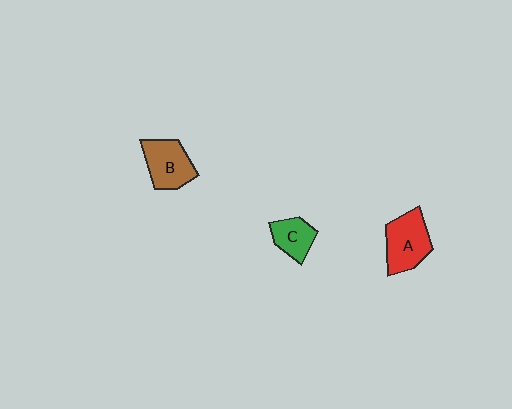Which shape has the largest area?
Shape A (red).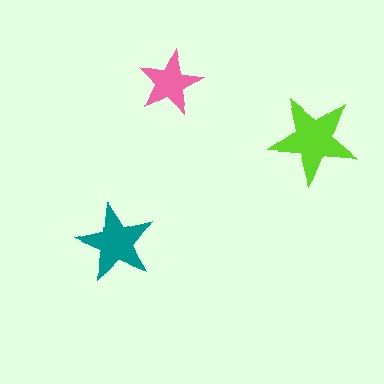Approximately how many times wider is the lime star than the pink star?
About 1.5 times wider.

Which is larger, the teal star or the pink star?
The teal one.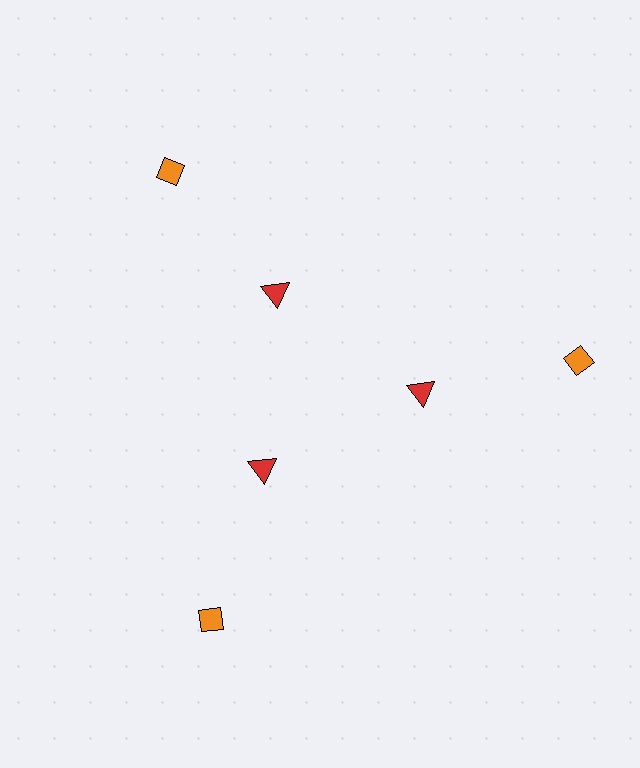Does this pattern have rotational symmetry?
Yes, this pattern has 3-fold rotational symmetry. It looks the same after rotating 120 degrees around the center.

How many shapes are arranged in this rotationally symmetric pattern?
There are 6 shapes, arranged in 3 groups of 2.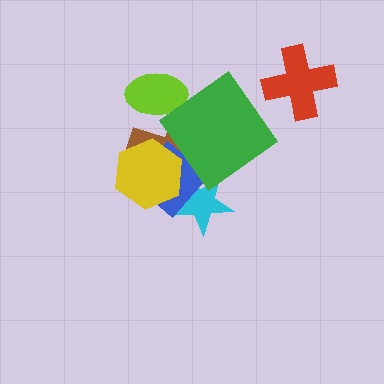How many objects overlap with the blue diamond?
4 objects overlap with the blue diamond.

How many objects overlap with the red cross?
0 objects overlap with the red cross.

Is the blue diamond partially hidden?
Yes, it is partially covered by another shape.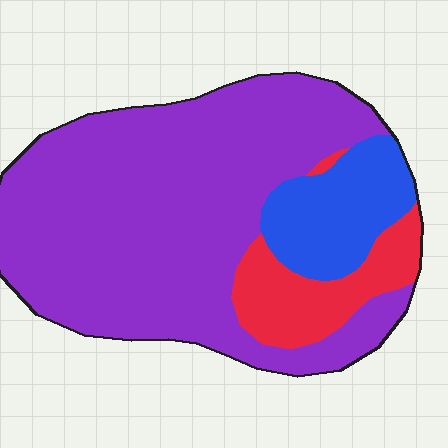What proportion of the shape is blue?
Blue covers around 15% of the shape.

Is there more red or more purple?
Purple.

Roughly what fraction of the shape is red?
Red takes up about one eighth (1/8) of the shape.